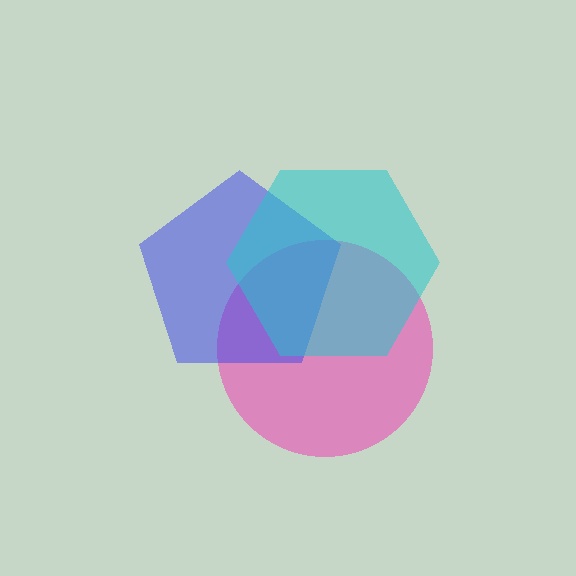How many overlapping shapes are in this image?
There are 3 overlapping shapes in the image.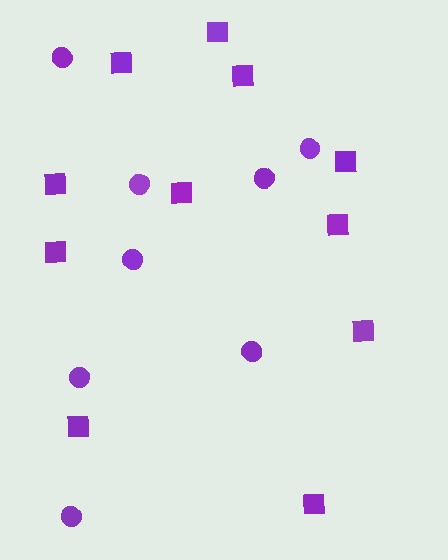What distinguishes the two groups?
There are 2 groups: one group of circles (8) and one group of squares (11).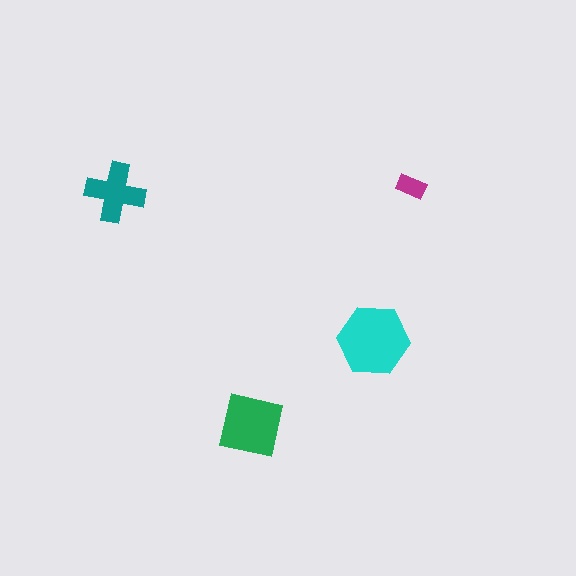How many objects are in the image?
There are 4 objects in the image.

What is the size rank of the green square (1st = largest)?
2nd.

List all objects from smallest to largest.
The magenta rectangle, the teal cross, the green square, the cyan hexagon.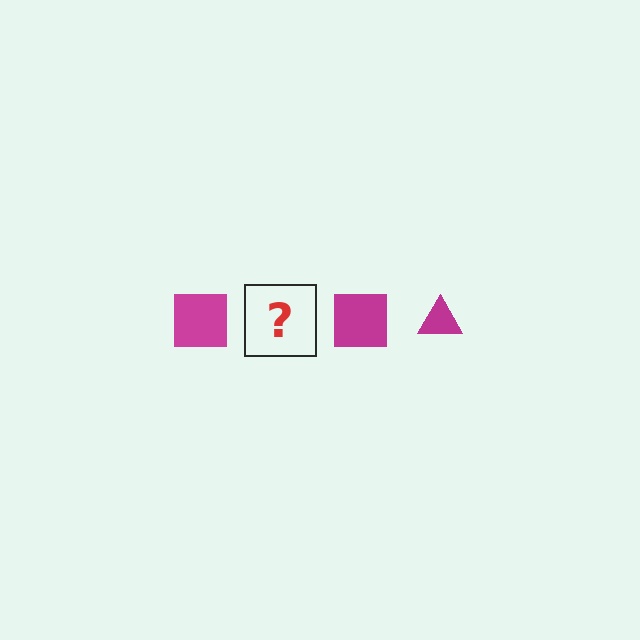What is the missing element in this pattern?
The missing element is a magenta triangle.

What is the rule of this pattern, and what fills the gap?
The rule is that the pattern cycles through square, triangle shapes in magenta. The gap should be filled with a magenta triangle.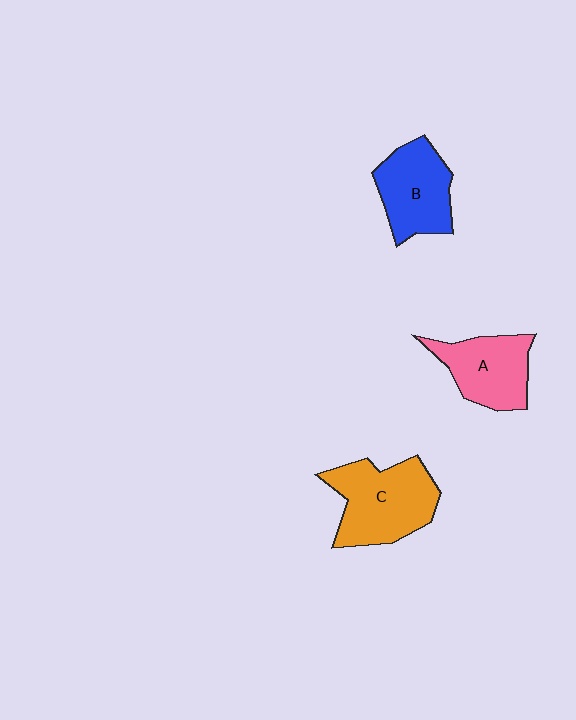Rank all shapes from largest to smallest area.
From largest to smallest: C (orange), B (blue), A (pink).